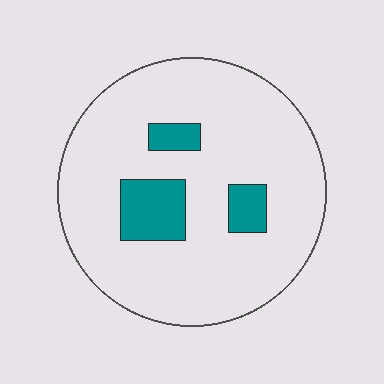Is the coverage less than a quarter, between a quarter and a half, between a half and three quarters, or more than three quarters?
Less than a quarter.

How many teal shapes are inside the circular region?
3.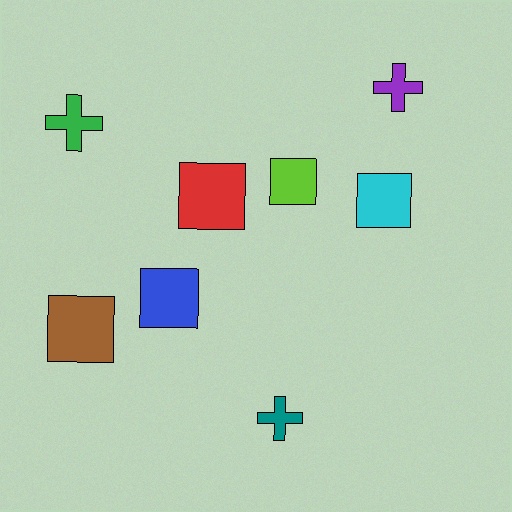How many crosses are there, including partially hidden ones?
There are 3 crosses.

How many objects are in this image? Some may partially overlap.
There are 8 objects.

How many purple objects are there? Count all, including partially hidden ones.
There is 1 purple object.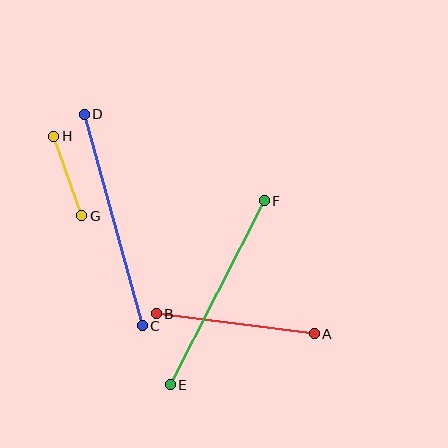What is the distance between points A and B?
The distance is approximately 159 pixels.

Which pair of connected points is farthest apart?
Points C and D are farthest apart.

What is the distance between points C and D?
The distance is approximately 219 pixels.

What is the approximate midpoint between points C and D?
The midpoint is at approximately (113, 220) pixels.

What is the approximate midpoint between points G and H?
The midpoint is at approximately (68, 176) pixels.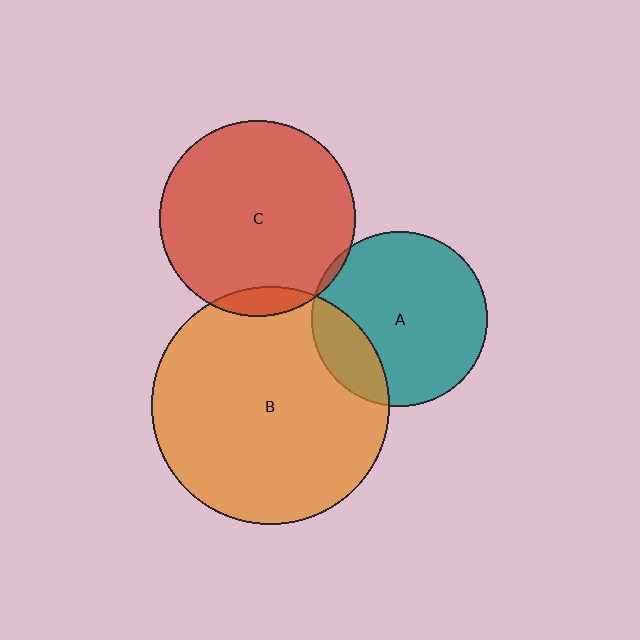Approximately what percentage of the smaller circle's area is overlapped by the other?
Approximately 20%.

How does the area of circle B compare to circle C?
Approximately 1.5 times.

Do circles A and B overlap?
Yes.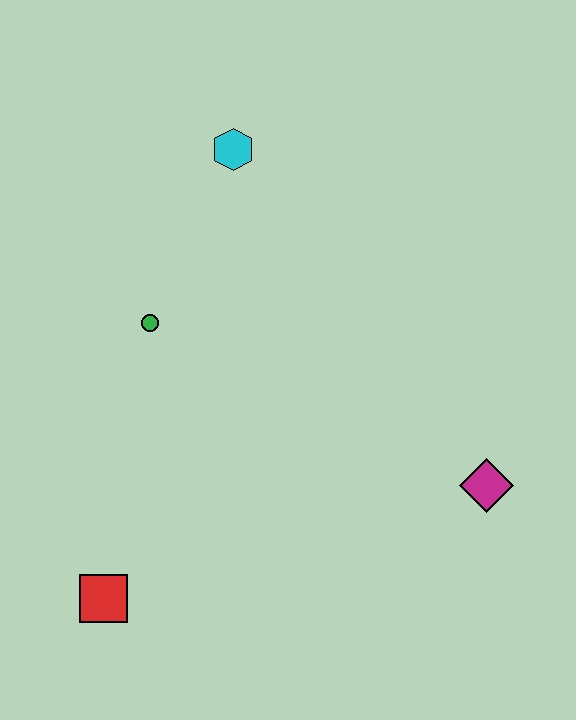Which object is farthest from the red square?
The cyan hexagon is farthest from the red square.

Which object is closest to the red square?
The green circle is closest to the red square.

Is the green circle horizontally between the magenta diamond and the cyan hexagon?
No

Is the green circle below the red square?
No